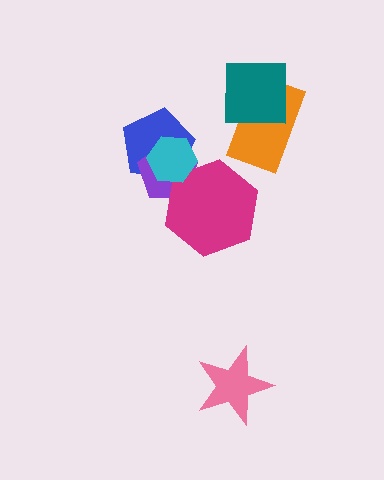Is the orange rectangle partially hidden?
Yes, it is partially covered by another shape.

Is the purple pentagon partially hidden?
Yes, it is partially covered by another shape.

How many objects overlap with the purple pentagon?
3 objects overlap with the purple pentagon.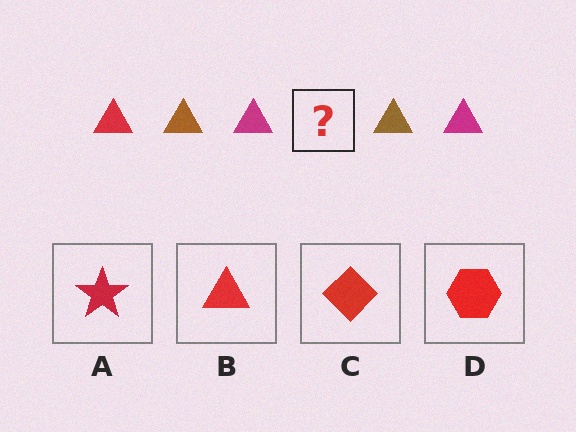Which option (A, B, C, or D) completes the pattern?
B.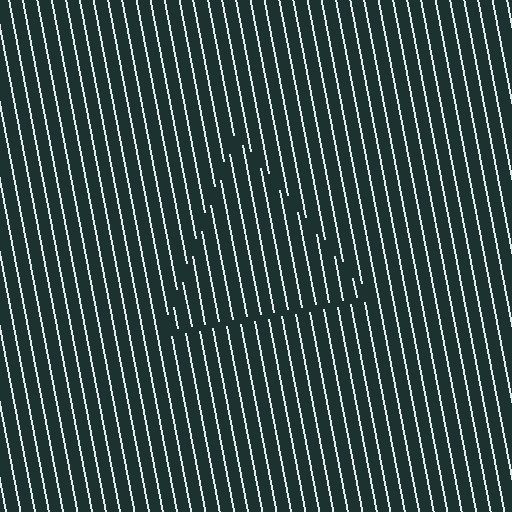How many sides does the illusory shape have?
3 sides — the line-ends trace a triangle.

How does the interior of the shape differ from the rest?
The interior of the shape contains the same grating, shifted by half a period — the contour is defined by the phase discontinuity where line-ends from the inner and outer gratings abut.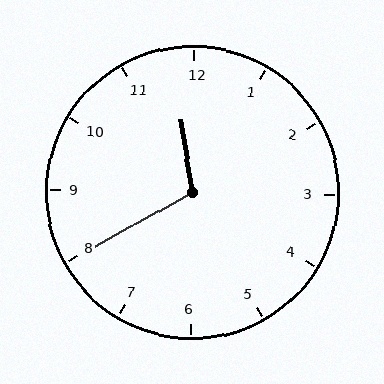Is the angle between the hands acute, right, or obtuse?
It is obtuse.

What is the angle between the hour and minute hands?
Approximately 110 degrees.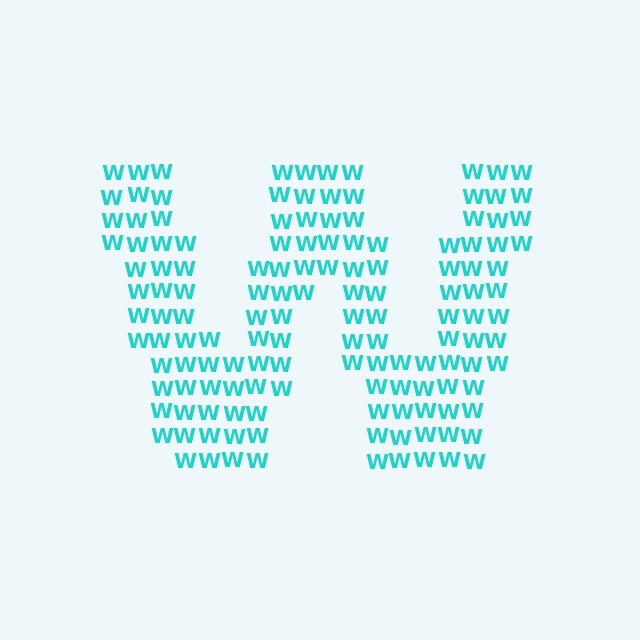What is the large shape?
The large shape is the letter W.